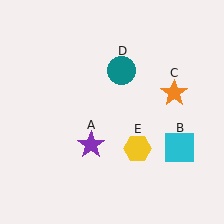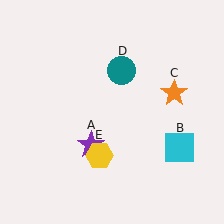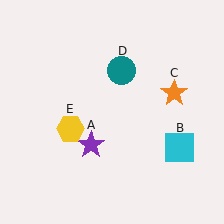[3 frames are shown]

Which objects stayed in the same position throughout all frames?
Purple star (object A) and cyan square (object B) and orange star (object C) and teal circle (object D) remained stationary.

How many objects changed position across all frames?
1 object changed position: yellow hexagon (object E).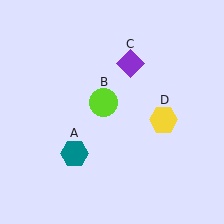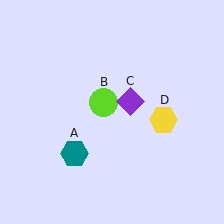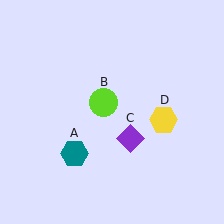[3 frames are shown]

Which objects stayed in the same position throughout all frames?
Teal hexagon (object A) and lime circle (object B) and yellow hexagon (object D) remained stationary.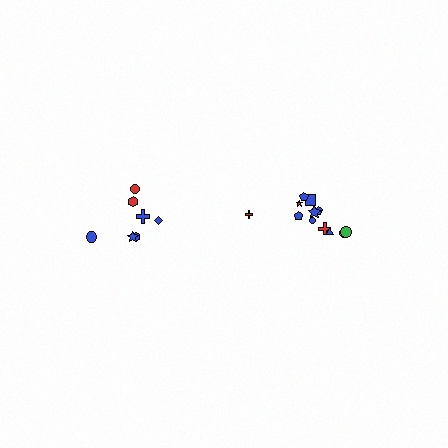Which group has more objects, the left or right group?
The right group.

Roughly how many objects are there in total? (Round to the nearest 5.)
Roughly 20 objects in total.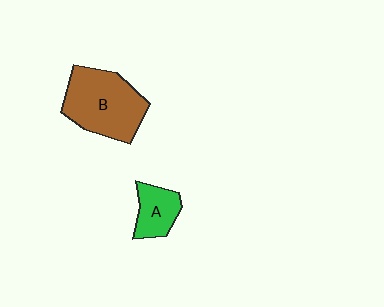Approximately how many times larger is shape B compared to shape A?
Approximately 2.2 times.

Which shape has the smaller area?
Shape A (green).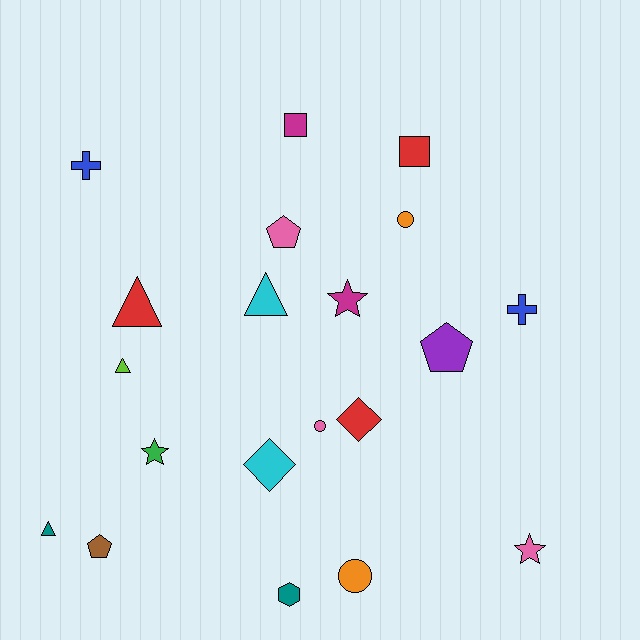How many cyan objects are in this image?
There are 2 cyan objects.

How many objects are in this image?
There are 20 objects.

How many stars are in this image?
There are 3 stars.